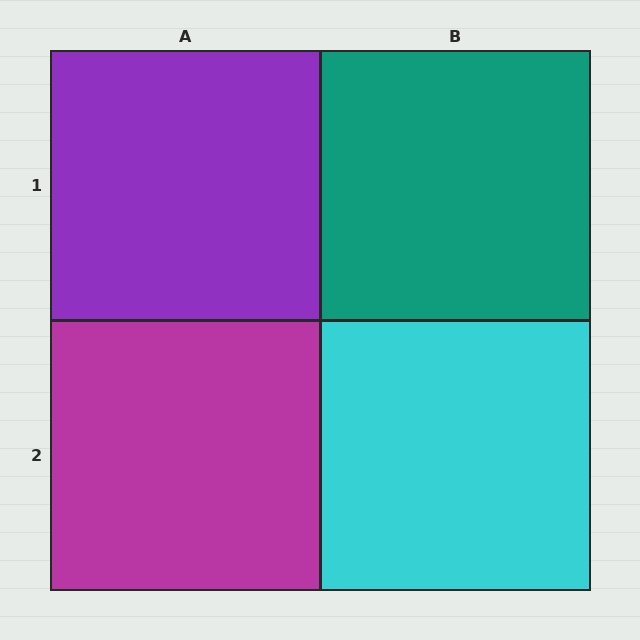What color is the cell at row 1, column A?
Purple.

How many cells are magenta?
1 cell is magenta.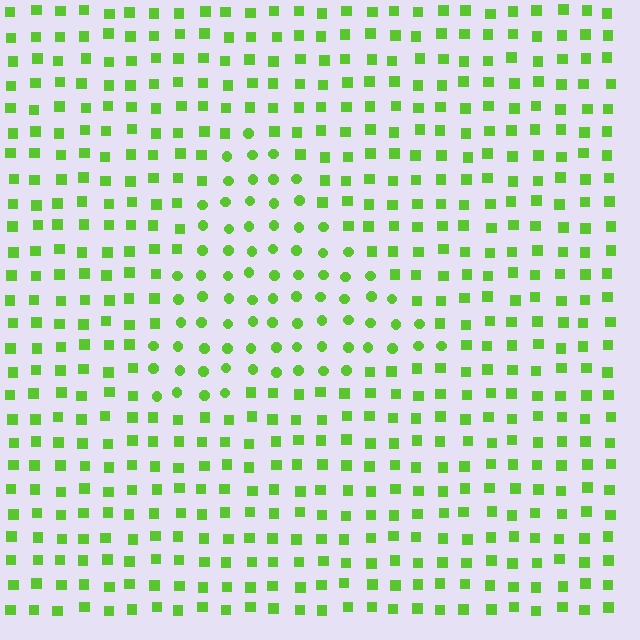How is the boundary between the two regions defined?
The boundary is defined by a change in element shape: circles inside vs. squares outside. All elements share the same color and spacing.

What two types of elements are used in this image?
The image uses circles inside the triangle region and squares outside it.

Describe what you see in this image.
The image is filled with small lime elements arranged in a uniform grid. A triangle-shaped region contains circles, while the surrounding area contains squares. The boundary is defined purely by the change in element shape.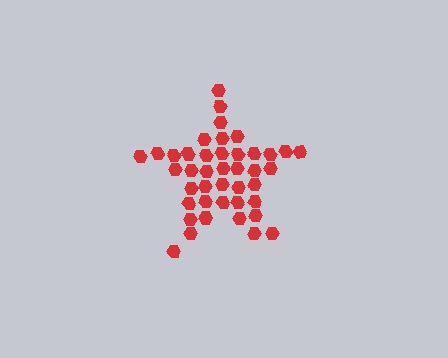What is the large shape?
The large shape is a star.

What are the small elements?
The small elements are hexagons.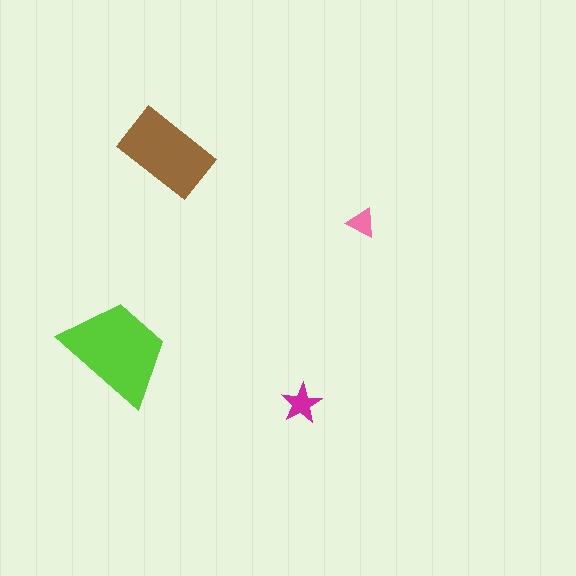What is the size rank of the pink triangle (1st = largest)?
4th.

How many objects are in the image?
There are 4 objects in the image.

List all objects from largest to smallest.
The lime trapezoid, the brown rectangle, the magenta star, the pink triangle.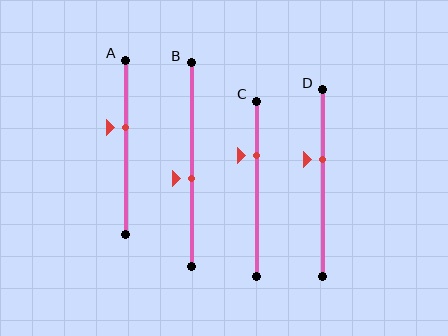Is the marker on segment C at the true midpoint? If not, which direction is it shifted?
No, the marker on segment C is shifted upward by about 19% of the segment length.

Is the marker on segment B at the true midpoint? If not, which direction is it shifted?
No, the marker on segment B is shifted downward by about 7% of the segment length.